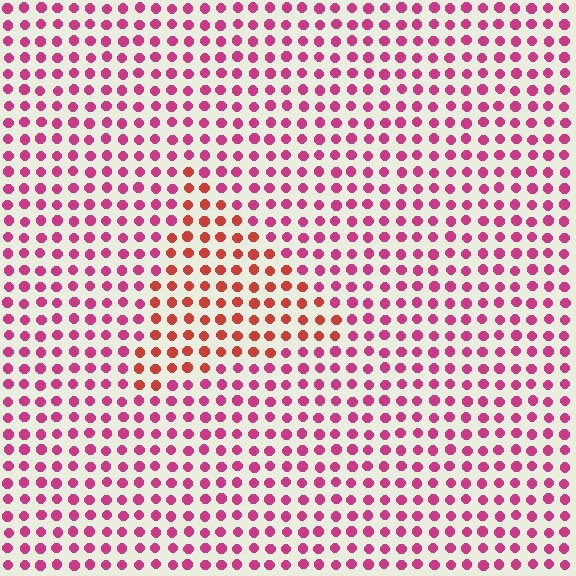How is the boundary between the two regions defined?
The boundary is defined purely by a slight shift in hue (about 35 degrees). Spacing, size, and orientation are identical on both sides.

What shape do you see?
I see a triangle.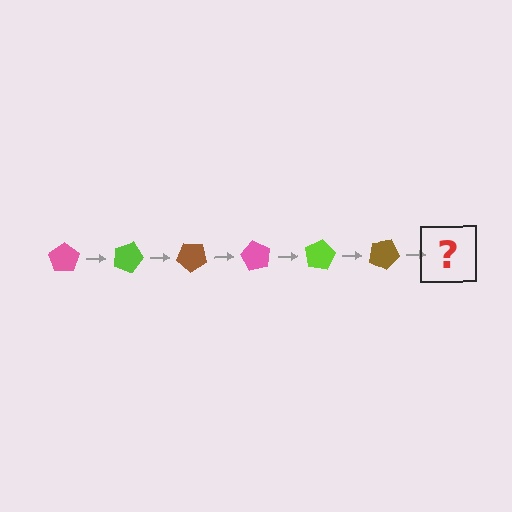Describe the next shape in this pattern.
It should be a pink pentagon, rotated 120 degrees from the start.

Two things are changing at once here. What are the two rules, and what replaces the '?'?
The two rules are that it rotates 20 degrees each step and the color cycles through pink, lime, and brown. The '?' should be a pink pentagon, rotated 120 degrees from the start.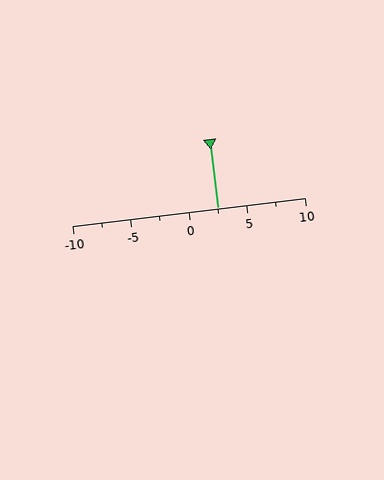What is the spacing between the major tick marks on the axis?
The major ticks are spaced 5 apart.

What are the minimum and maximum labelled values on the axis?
The axis runs from -10 to 10.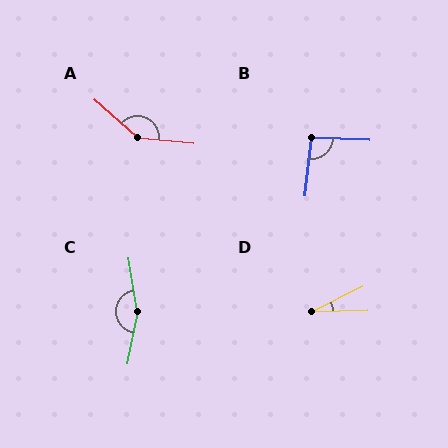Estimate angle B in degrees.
Approximately 95 degrees.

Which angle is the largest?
C, at approximately 160 degrees.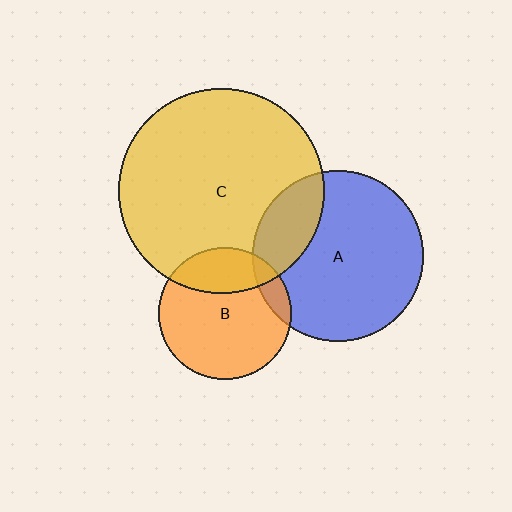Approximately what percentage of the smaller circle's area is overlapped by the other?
Approximately 25%.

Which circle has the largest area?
Circle C (yellow).